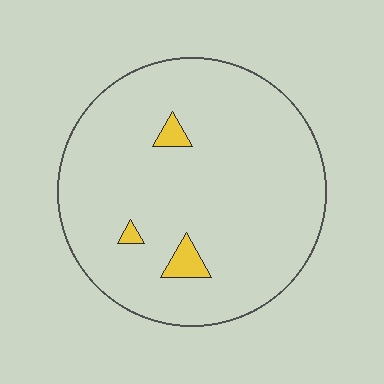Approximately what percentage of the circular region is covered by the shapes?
Approximately 5%.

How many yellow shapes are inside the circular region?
3.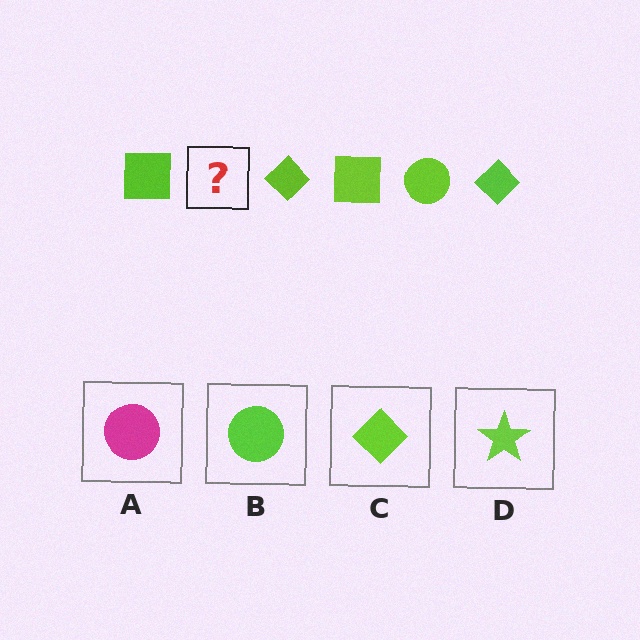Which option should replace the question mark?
Option B.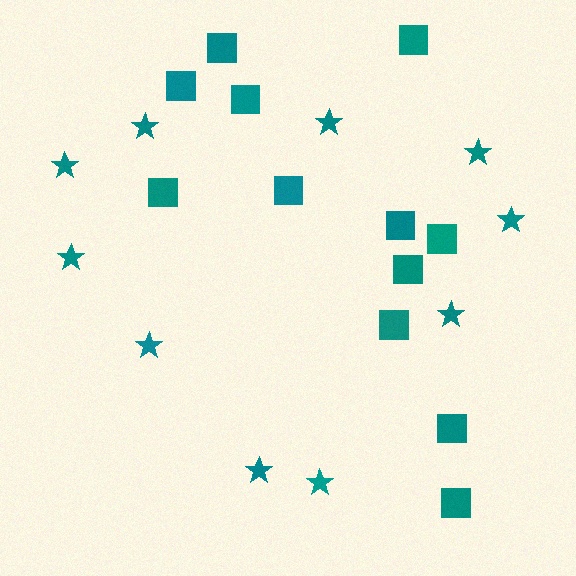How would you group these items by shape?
There are 2 groups: one group of stars (10) and one group of squares (12).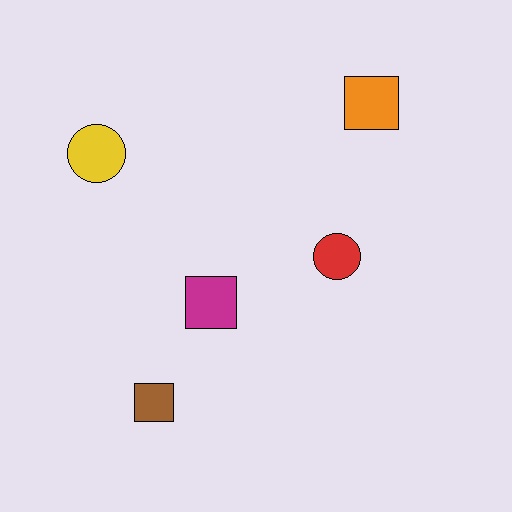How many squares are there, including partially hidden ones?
There are 3 squares.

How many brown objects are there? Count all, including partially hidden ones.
There is 1 brown object.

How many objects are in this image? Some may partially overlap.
There are 5 objects.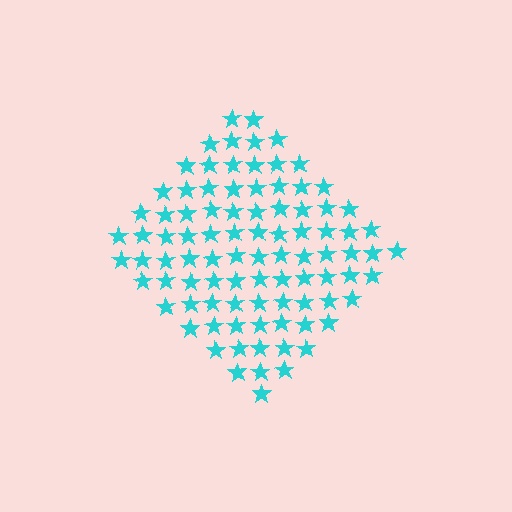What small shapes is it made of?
It is made of small stars.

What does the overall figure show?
The overall figure shows a diamond.